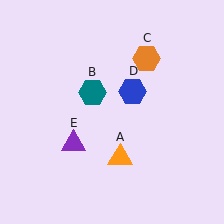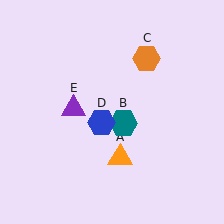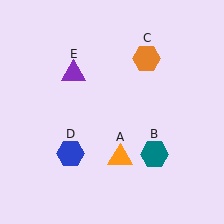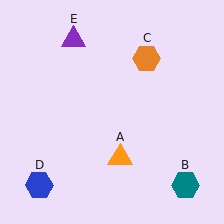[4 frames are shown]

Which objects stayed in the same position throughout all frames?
Orange triangle (object A) and orange hexagon (object C) remained stationary.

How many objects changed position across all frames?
3 objects changed position: teal hexagon (object B), blue hexagon (object D), purple triangle (object E).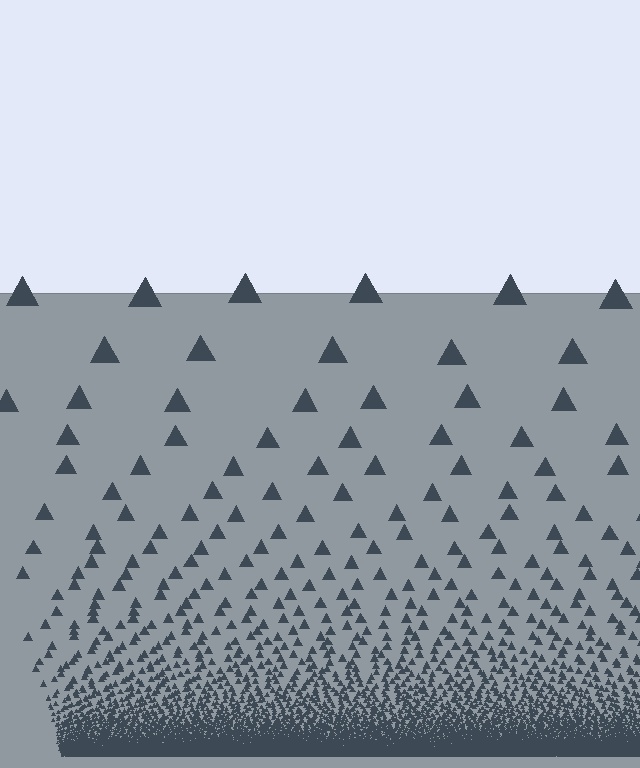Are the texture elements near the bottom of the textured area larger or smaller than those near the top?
Smaller. The gradient is inverted — elements near the bottom are smaller and denser.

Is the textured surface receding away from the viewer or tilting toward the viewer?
The surface appears to tilt toward the viewer. Texture elements get larger and sparser toward the top.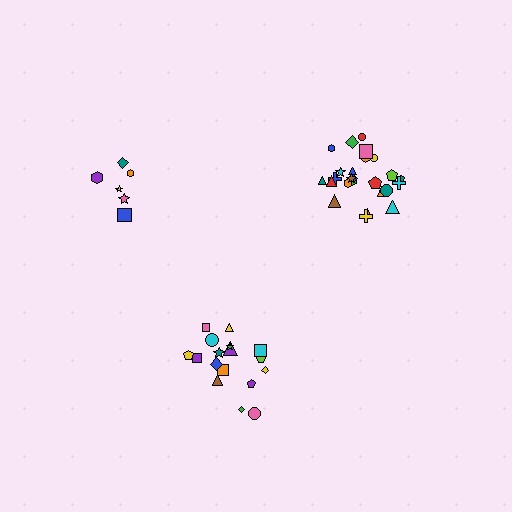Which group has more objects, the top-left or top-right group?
The top-right group.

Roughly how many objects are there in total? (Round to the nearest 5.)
Roughly 50 objects in total.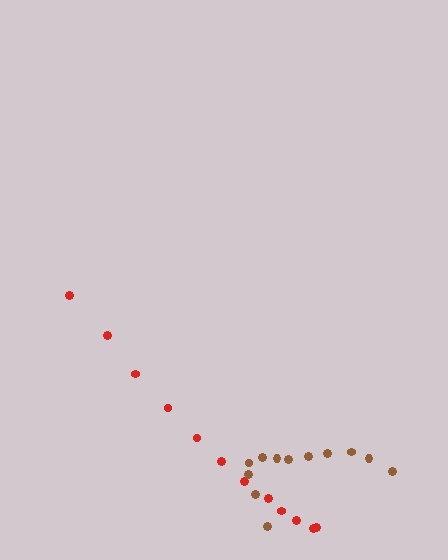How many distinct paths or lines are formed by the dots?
There are 2 distinct paths.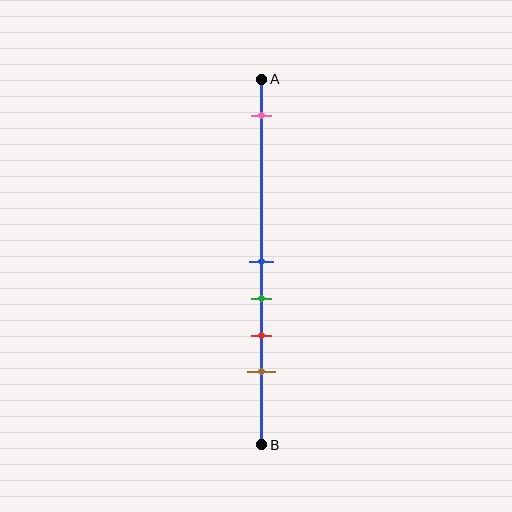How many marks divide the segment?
There are 5 marks dividing the segment.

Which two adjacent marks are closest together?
The blue and green marks are the closest adjacent pair.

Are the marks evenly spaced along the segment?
No, the marks are not evenly spaced.